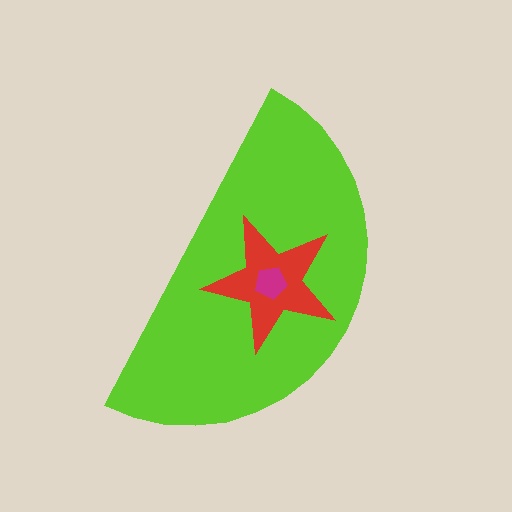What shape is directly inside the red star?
The magenta pentagon.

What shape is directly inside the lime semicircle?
The red star.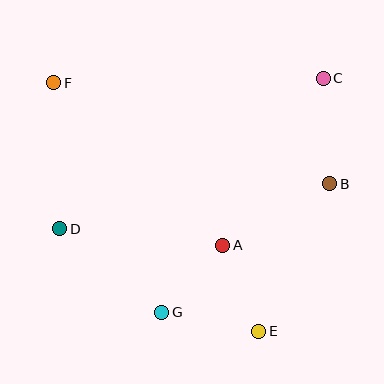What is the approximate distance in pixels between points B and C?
The distance between B and C is approximately 106 pixels.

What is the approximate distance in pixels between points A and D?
The distance between A and D is approximately 164 pixels.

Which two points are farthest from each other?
Points E and F are farthest from each other.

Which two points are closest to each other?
Points A and G are closest to each other.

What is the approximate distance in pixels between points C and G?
The distance between C and G is approximately 284 pixels.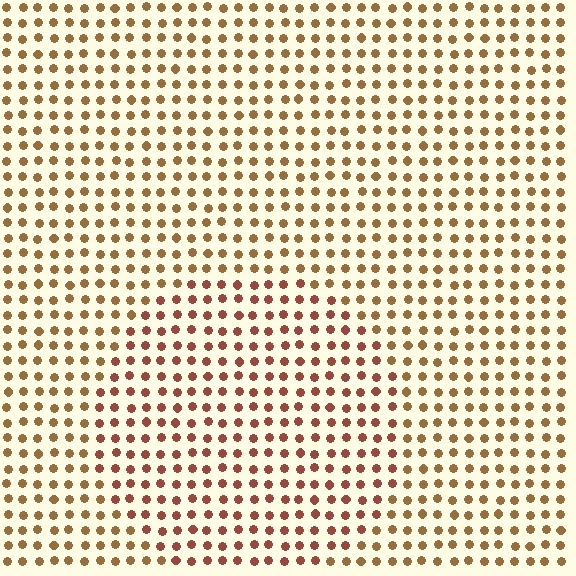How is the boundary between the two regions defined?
The boundary is defined purely by a slight shift in hue (about 27 degrees). Spacing, size, and orientation are identical on both sides.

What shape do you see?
I see a circle.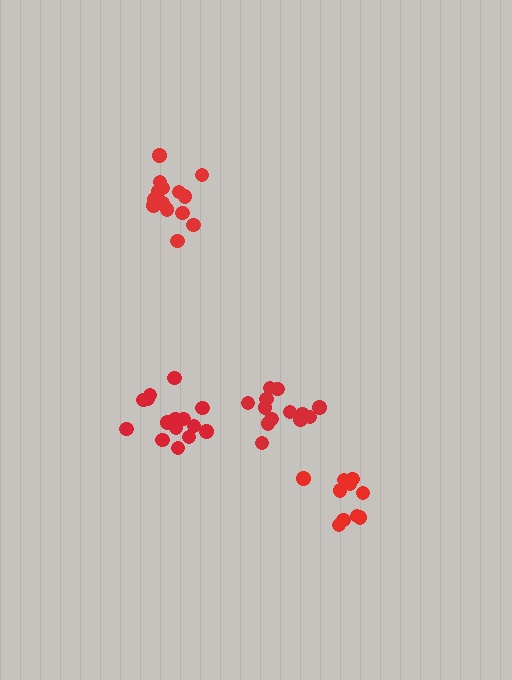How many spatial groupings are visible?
There are 4 spatial groupings.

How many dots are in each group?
Group 1: 10 dots, Group 2: 14 dots, Group 3: 15 dots, Group 4: 15 dots (54 total).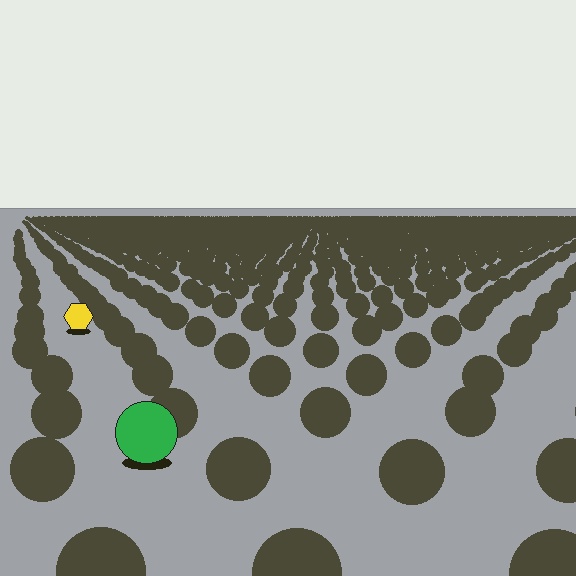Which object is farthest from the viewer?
The yellow hexagon is farthest from the viewer. It appears smaller and the ground texture around it is denser.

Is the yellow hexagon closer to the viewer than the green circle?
No. The green circle is closer — you can tell from the texture gradient: the ground texture is coarser near it.